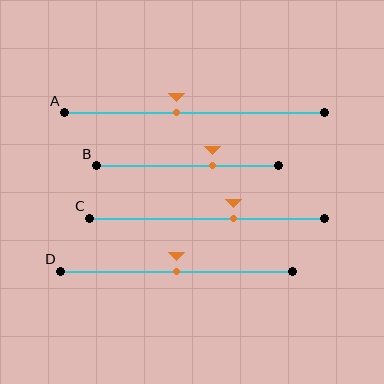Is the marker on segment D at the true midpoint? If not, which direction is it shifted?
Yes, the marker on segment D is at the true midpoint.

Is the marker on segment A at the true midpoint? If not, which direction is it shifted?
No, the marker on segment A is shifted to the left by about 7% of the segment length.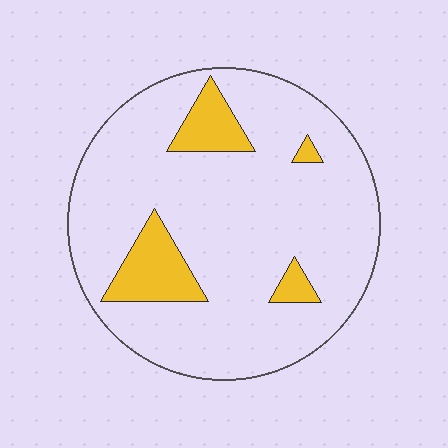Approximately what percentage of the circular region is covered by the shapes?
Approximately 15%.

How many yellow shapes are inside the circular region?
4.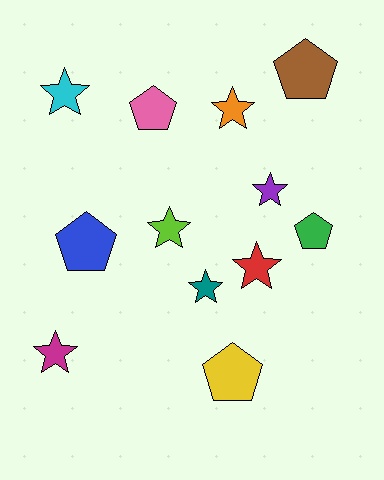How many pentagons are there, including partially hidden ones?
There are 5 pentagons.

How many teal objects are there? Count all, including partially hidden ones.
There is 1 teal object.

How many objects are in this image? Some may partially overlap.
There are 12 objects.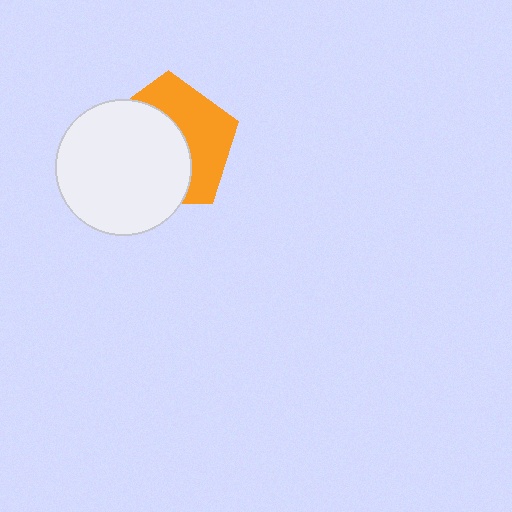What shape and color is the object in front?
The object in front is a white circle.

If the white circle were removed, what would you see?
You would see the complete orange pentagon.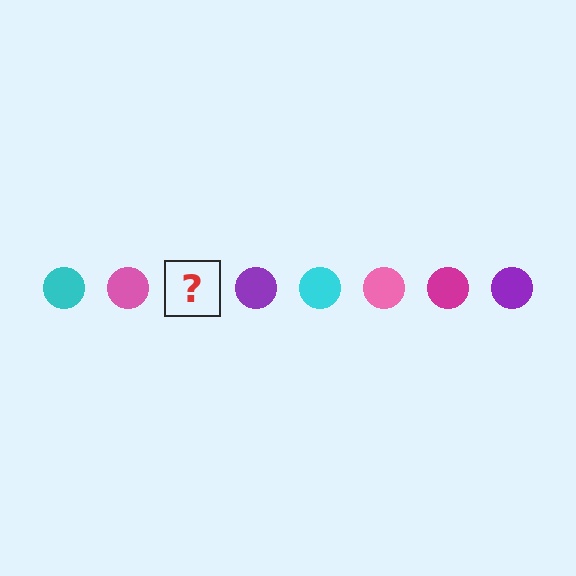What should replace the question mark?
The question mark should be replaced with a magenta circle.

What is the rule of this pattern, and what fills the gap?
The rule is that the pattern cycles through cyan, pink, magenta, purple circles. The gap should be filled with a magenta circle.